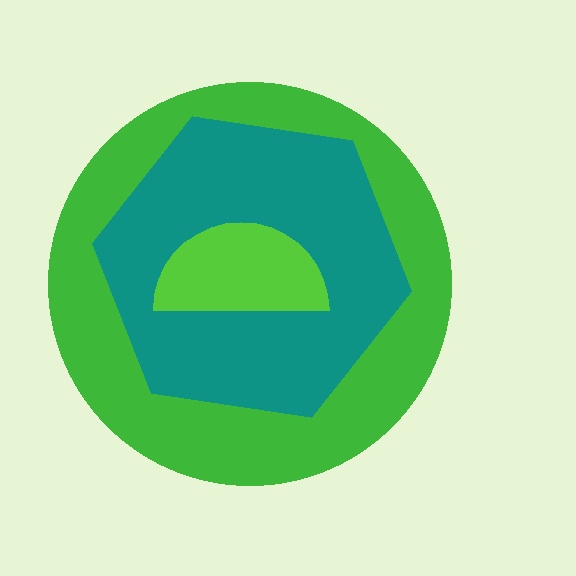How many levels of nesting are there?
3.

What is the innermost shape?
The lime semicircle.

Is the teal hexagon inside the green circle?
Yes.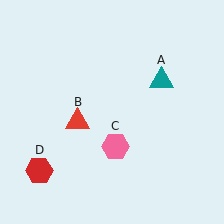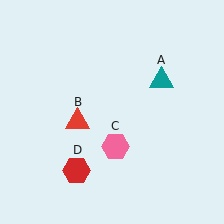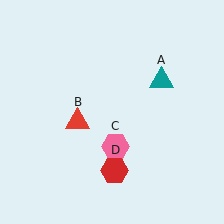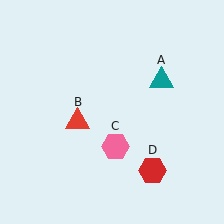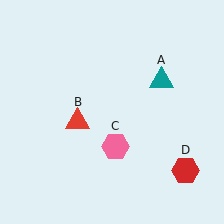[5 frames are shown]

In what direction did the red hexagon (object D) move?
The red hexagon (object D) moved right.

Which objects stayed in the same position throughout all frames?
Teal triangle (object A) and red triangle (object B) and pink hexagon (object C) remained stationary.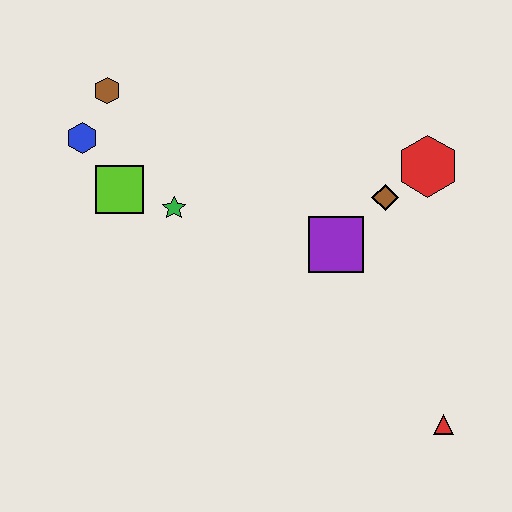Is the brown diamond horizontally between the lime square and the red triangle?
Yes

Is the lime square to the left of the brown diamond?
Yes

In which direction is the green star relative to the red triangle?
The green star is to the left of the red triangle.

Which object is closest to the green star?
The lime square is closest to the green star.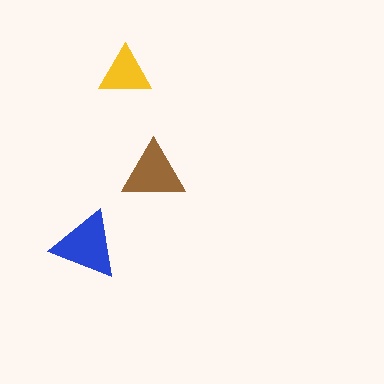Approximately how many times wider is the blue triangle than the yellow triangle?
About 1.5 times wider.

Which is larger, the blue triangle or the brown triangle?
The blue one.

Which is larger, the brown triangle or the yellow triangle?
The brown one.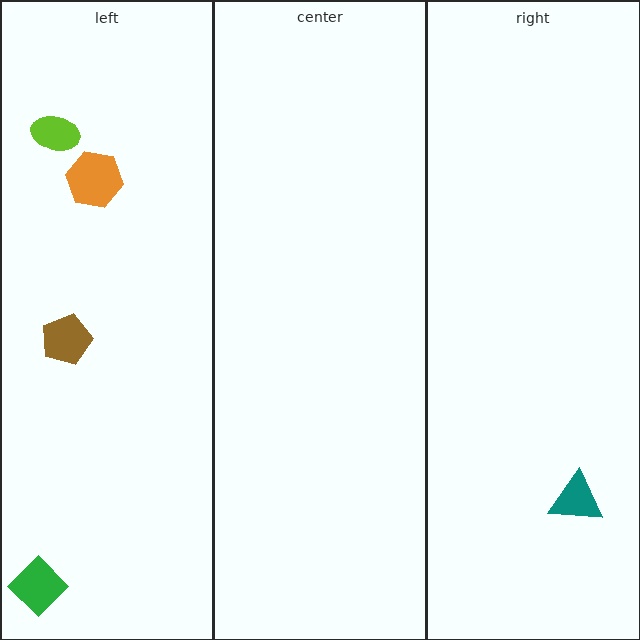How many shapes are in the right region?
1.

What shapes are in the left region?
The green diamond, the brown pentagon, the lime ellipse, the orange hexagon.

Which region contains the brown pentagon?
The left region.